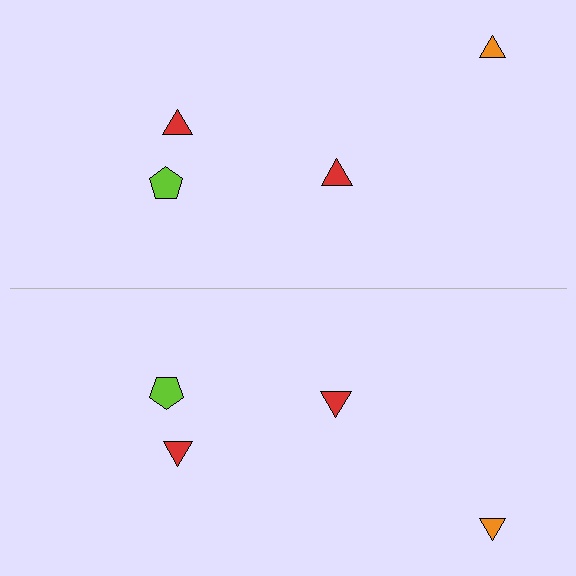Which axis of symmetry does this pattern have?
The pattern has a horizontal axis of symmetry running through the center of the image.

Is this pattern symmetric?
Yes, this pattern has bilateral (reflection) symmetry.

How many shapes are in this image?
There are 8 shapes in this image.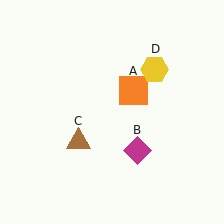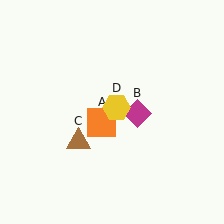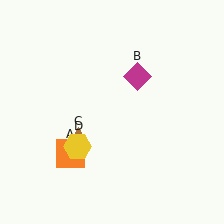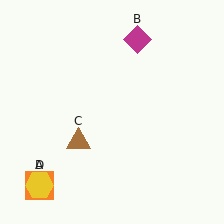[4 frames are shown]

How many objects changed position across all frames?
3 objects changed position: orange square (object A), magenta diamond (object B), yellow hexagon (object D).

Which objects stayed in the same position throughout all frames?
Brown triangle (object C) remained stationary.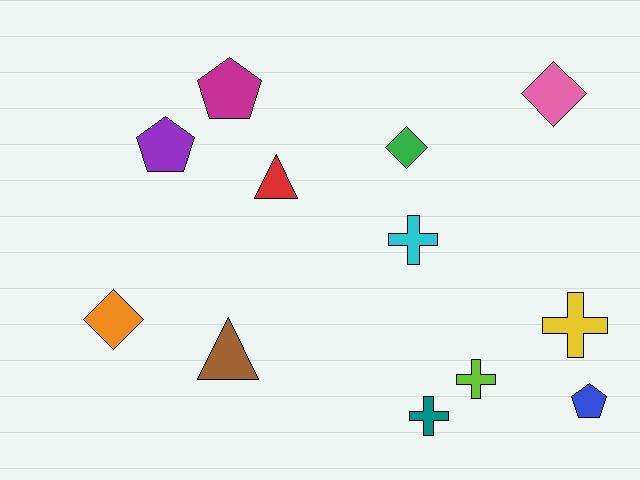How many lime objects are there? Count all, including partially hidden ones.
There is 1 lime object.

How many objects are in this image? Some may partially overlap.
There are 12 objects.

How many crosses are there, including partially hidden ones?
There are 4 crosses.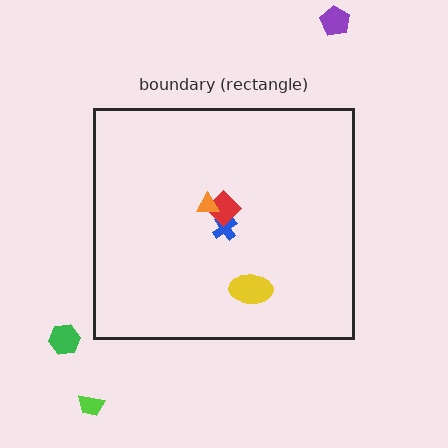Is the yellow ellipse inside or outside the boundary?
Inside.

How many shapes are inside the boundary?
4 inside, 3 outside.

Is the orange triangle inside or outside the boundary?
Inside.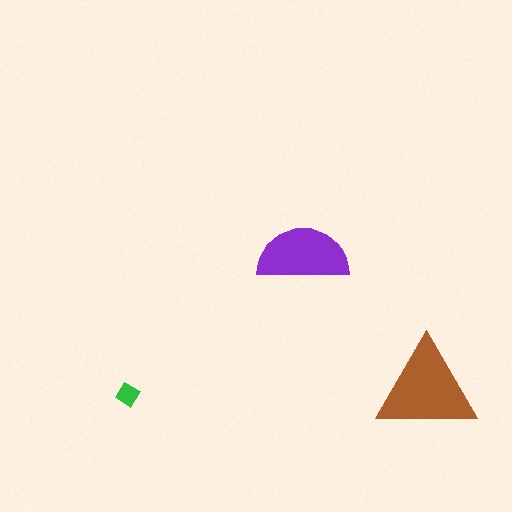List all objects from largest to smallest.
The brown triangle, the purple semicircle, the green diamond.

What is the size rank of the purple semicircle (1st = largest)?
2nd.